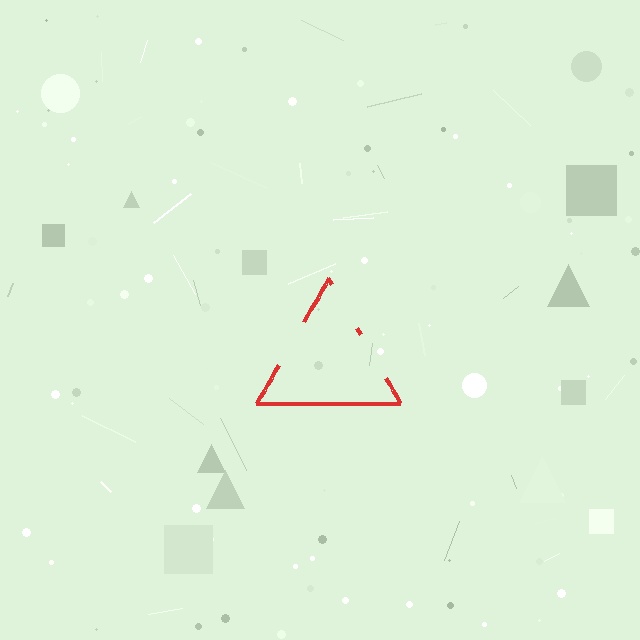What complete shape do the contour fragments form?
The contour fragments form a triangle.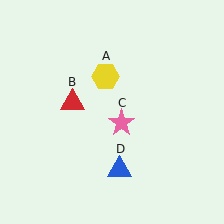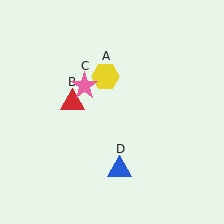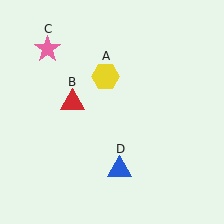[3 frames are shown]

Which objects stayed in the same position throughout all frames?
Yellow hexagon (object A) and red triangle (object B) and blue triangle (object D) remained stationary.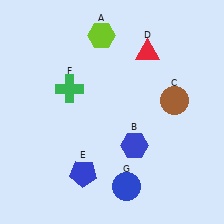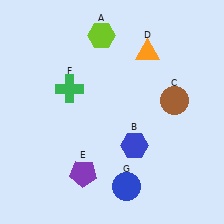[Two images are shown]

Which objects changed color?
D changed from red to orange. E changed from blue to purple.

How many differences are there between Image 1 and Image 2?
There are 2 differences between the two images.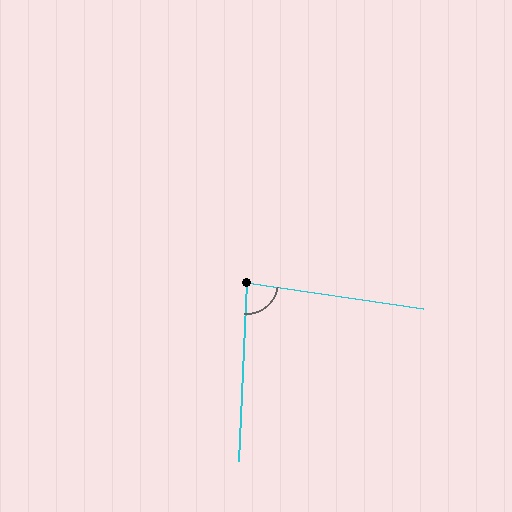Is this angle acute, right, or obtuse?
It is acute.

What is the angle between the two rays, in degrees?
Approximately 84 degrees.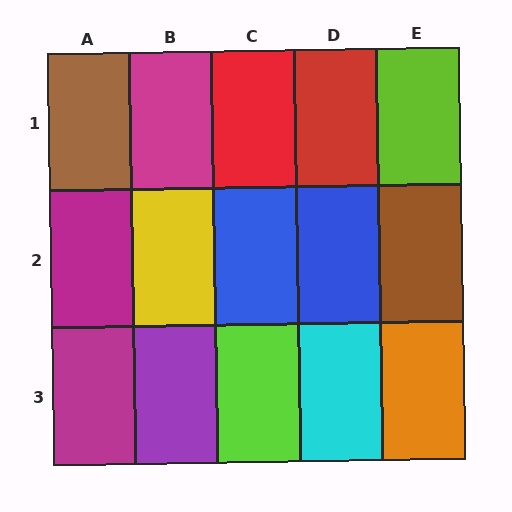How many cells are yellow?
1 cell is yellow.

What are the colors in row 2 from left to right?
Magenta, yellow, blue, blue, brown.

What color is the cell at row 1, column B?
Magenta.